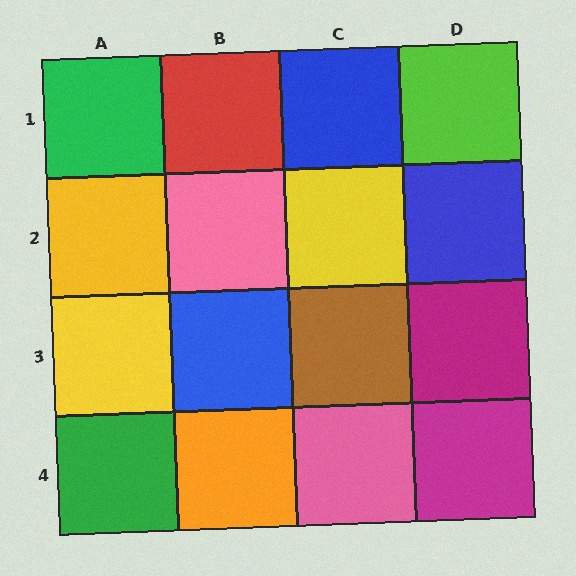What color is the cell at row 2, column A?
Yellow.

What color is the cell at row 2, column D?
Blue.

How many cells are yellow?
3 cells are yellow.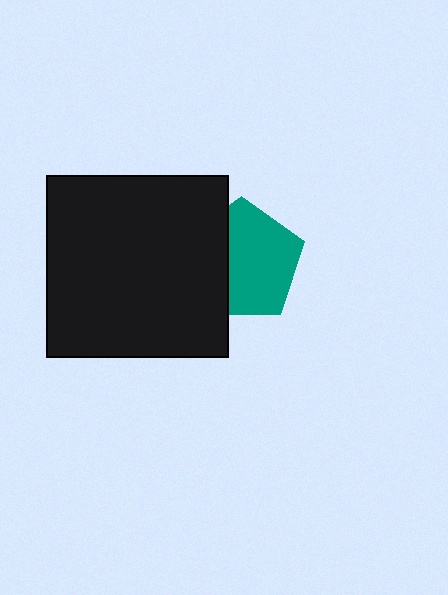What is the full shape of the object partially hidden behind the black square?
The partially hidden object is a teal pentagon.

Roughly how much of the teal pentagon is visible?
About half of it is visible (roughly 64%).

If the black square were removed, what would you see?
You would see the complete teal pentagon.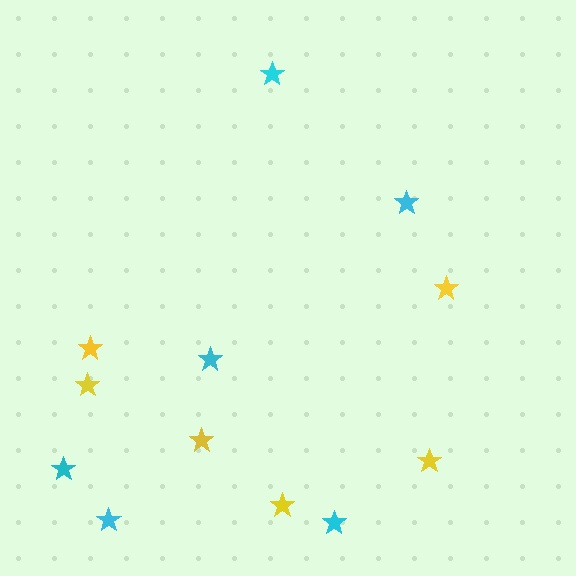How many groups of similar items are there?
There are 2 groups: one group of cyan stars (6) and one group of yellow stars (6).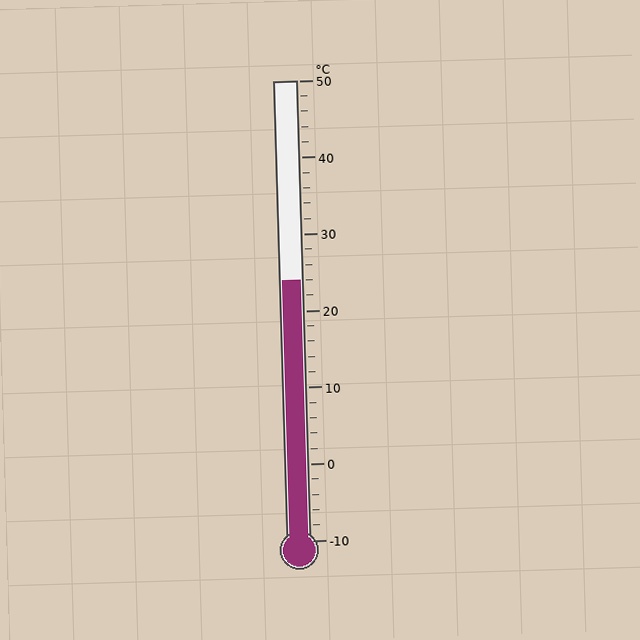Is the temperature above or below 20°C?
The temperature is above 20°C.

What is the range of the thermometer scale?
The thermometer scale ranges from -10°C to 50°C.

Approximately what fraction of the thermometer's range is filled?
The thermometer is filled to approximately 55% of its range.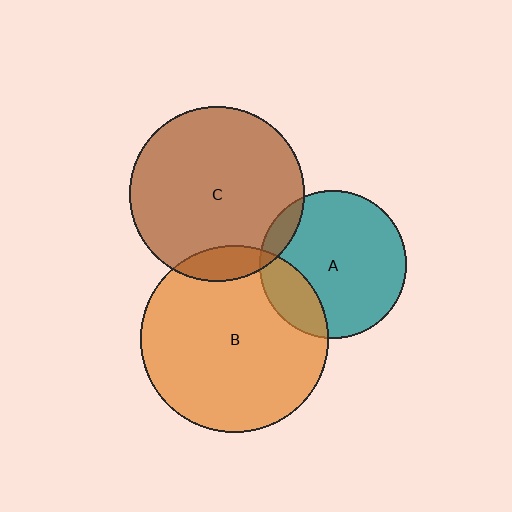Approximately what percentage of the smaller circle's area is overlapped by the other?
Approximately 10%.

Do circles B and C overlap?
Yes.